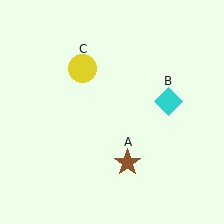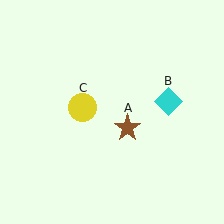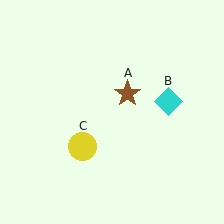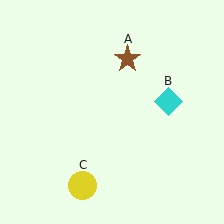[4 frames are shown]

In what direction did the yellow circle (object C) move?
The yellow circle (object C) moved down.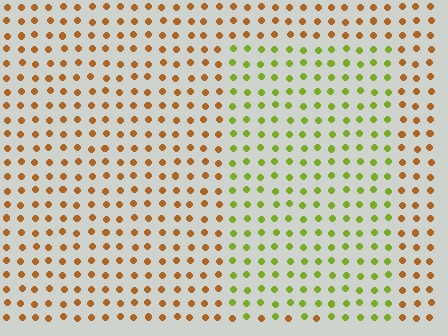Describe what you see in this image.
The image is filled with small brown elements in a uniform arrangement. A rectangle-shaped region is visible where the elements are tinted to a slightly different hue, forming a subtle color boundary.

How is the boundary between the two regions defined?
The boundary is defined purely by a slight shift in hue (about 55 degrees). Spacing, size, and orientation are identical on both sides.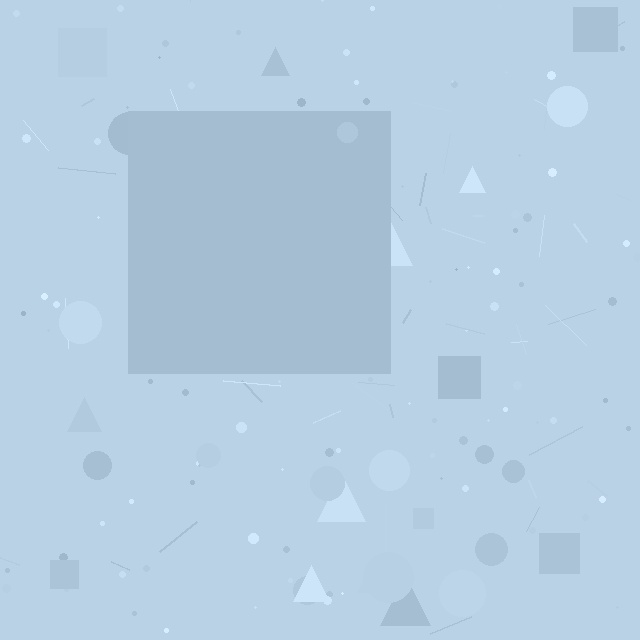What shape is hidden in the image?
A square is hidden in the image.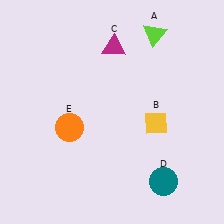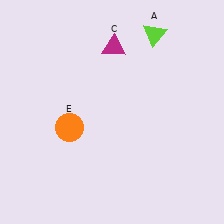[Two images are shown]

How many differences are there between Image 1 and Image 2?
There are 2 differences between the two images.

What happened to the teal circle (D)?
The teal circle (D) was removed in Image 2. It was in the bottom-right area of Image 1.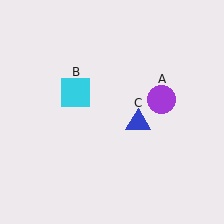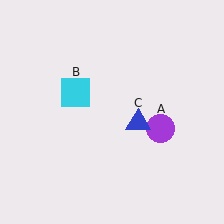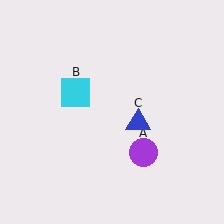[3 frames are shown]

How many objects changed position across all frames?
1 object changed position: purple circle (object A).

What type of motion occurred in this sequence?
The purple circle (object A) rotated clockwise around the center of the scene.